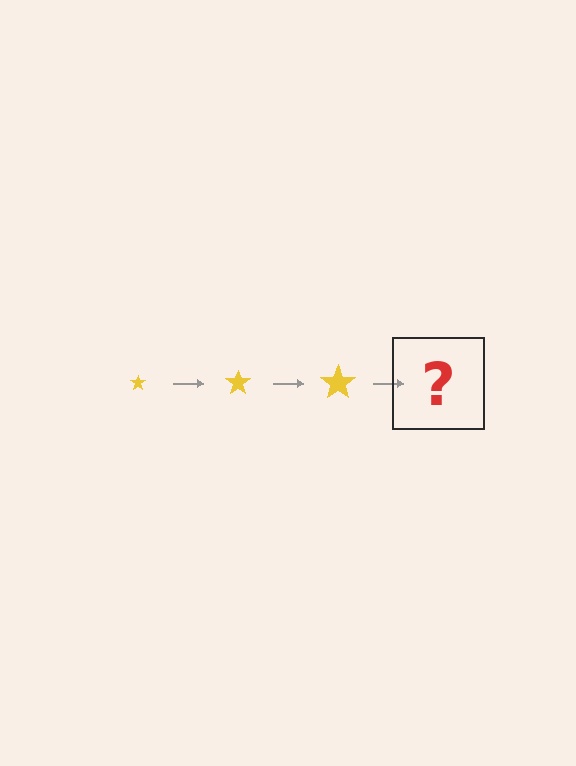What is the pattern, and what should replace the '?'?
The pattern is that the star gets progressively larger each step. The '?' should be a yellow star, larger than the previous one.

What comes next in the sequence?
The next element should be a yellow star, larger than the previous one.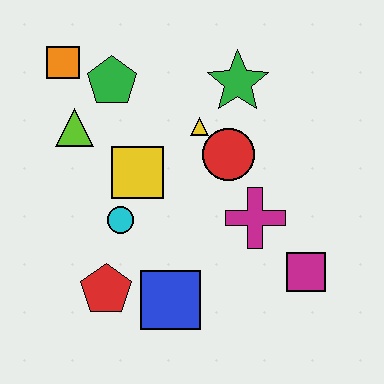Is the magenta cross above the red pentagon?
Yes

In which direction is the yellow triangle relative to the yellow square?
The yellow triangle is to the right of the yellow square.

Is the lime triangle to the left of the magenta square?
Yes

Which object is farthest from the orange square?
The magenta square is farthest from the orange square.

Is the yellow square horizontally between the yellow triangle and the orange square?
Yes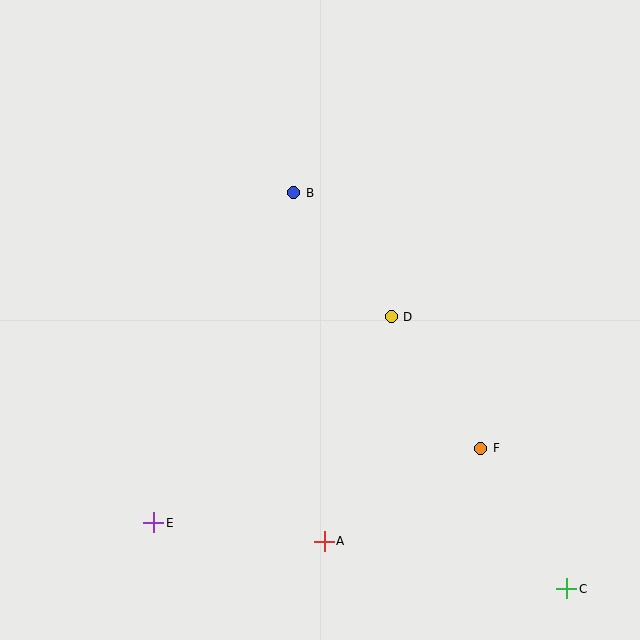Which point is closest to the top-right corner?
Point B is closest to the top-right corner.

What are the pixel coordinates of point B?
Point B is at (294, 193).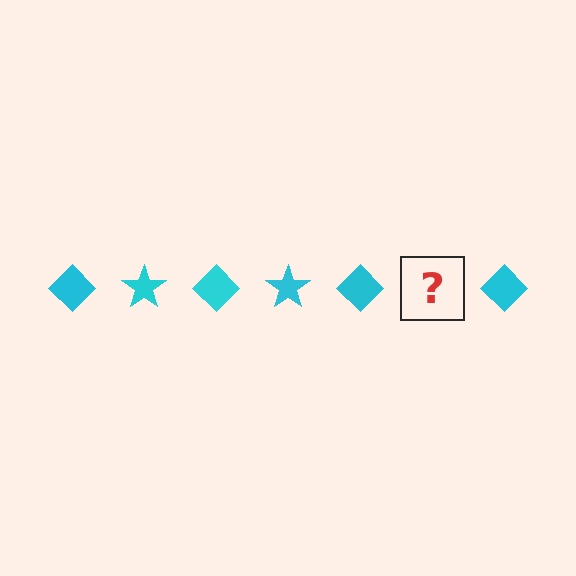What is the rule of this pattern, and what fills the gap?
The rule is that the pattern cycles through diamond, star shapes in cyan. The gap should be filled with a cyan star.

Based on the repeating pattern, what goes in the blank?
The blank should be a cyan star.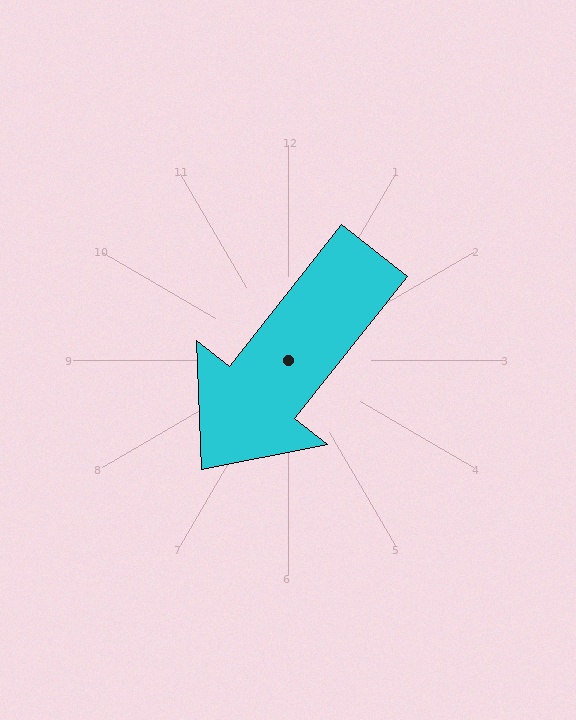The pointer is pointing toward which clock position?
Roughly 7 o'clock.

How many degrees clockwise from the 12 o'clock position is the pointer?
Approximately 218 degrees.